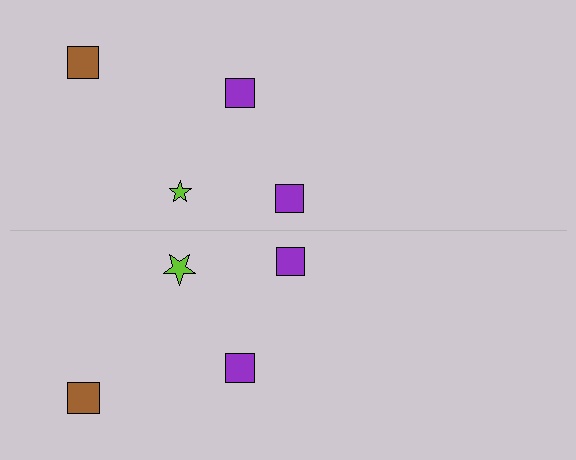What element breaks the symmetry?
The lime star on the bottom side has a different size than its mirror counterpart.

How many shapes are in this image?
There are 8 shapes in this image.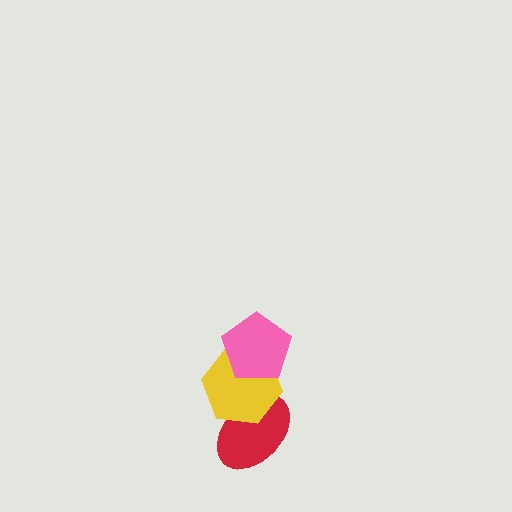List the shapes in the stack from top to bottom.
From top to bottom: the pink pentagon, the yellow hexagon, the red ellipse.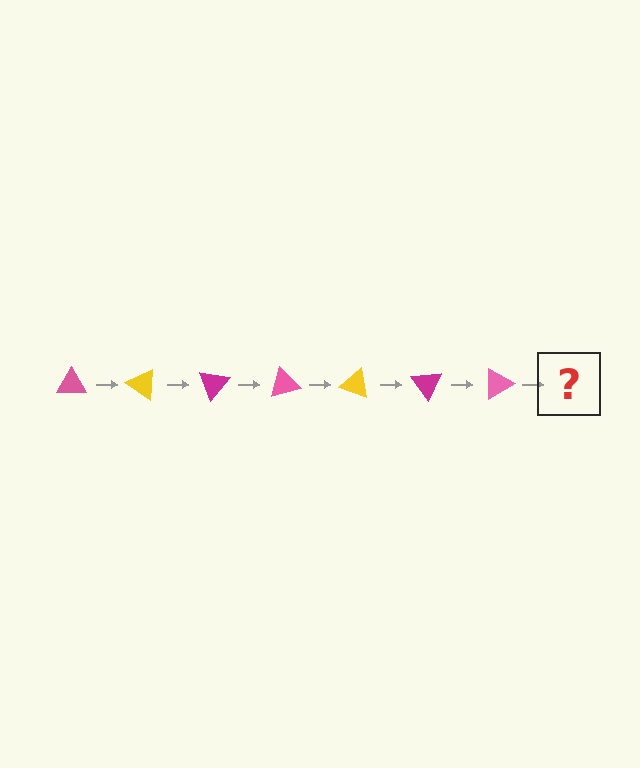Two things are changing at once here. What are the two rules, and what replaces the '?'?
The two rules are that it rotates 35 degrees each step and the color cycles through pink, yellow, and magenta. The '?' should be a yellow triangle, rotated 245 degrees from the start.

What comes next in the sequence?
The next element should be a yellow triangle, rotated 245 degrees from the start.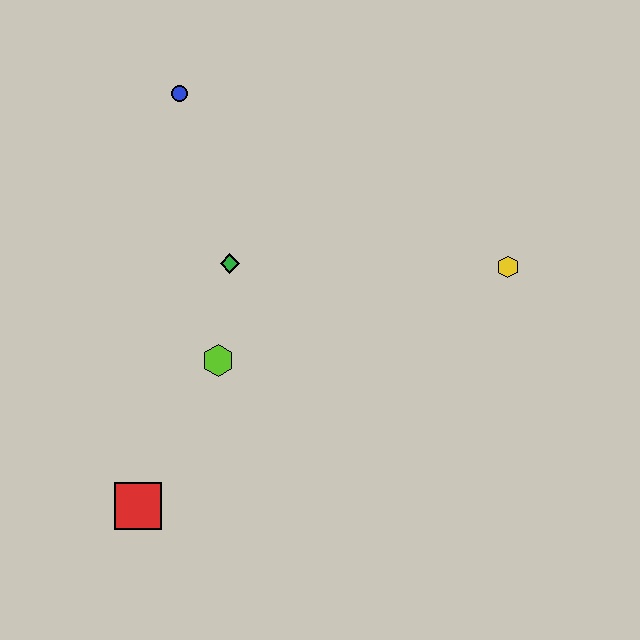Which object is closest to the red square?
The lime hexagon is closest to the red square.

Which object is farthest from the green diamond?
The yellow hexagon is farthest from the green diamond.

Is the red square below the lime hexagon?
Yes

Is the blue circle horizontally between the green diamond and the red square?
Yes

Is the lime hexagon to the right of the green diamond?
No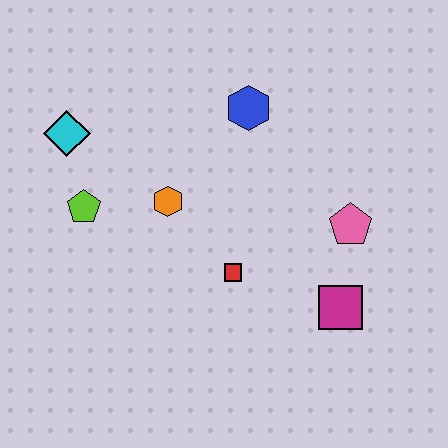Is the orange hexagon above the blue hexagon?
No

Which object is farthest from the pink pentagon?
The cyan diamond is farthest from the pink pentagon.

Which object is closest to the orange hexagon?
The lime pentagon is closest to the orange hexagon.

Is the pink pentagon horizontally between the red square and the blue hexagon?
No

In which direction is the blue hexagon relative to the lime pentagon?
The blue hexagon is to the right of the lime pentagon.